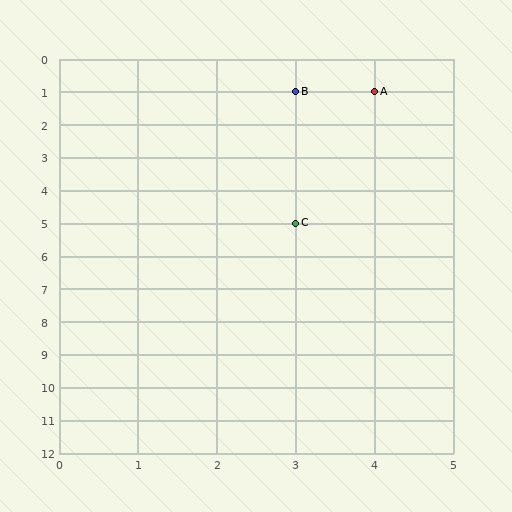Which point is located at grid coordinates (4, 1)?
Point A is at (4, 1).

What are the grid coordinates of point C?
Point C is at grid coordinates (3, 5).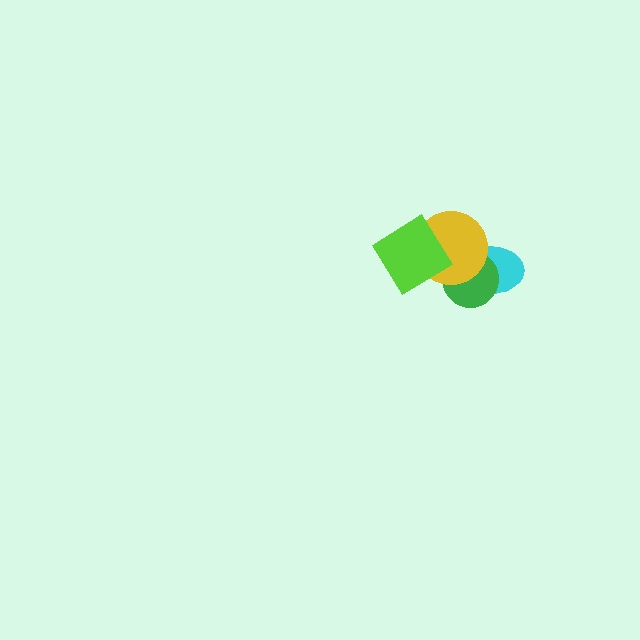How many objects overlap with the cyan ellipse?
2 objects overlap with the cyan ellipse.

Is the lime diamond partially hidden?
No, no other shape covers it.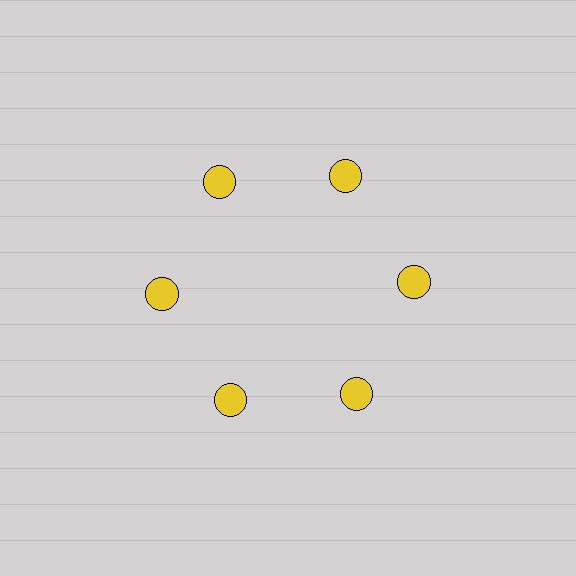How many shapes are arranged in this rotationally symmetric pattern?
There are 6 shapes, arranged in 6 groups of 1.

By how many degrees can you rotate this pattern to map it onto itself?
The pattern maps onto itself every 60 degrees of rotation.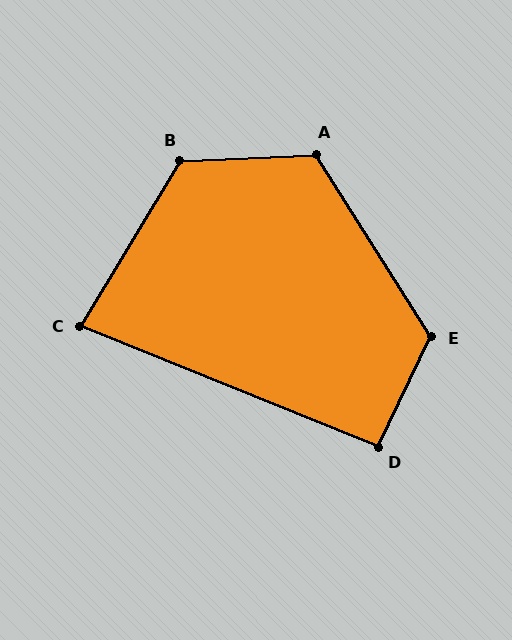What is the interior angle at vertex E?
Approximately 122 degrees (obtuse).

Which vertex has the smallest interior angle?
C, at approximately 81 degrees.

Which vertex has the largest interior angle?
B, at approximately 124 degrees.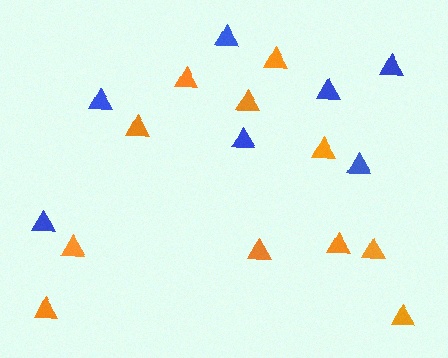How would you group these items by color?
There are 2 groups: one group of blue triangles (7) and one group of orange triangles (11).